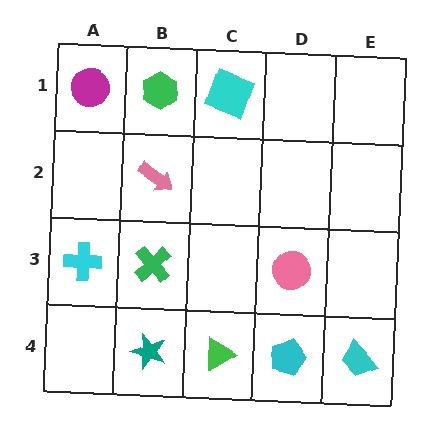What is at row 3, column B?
A green cross.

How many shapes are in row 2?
1 shape.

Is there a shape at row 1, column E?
No, that cell is empty.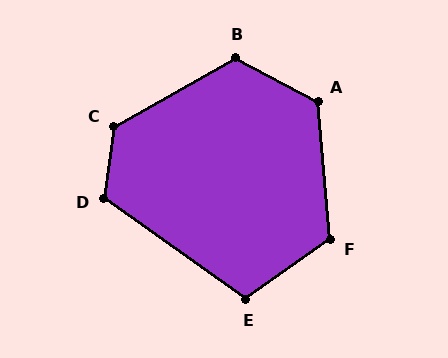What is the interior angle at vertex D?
Approximately 117 degrees (obtuse).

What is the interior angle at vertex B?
Approximately 122 degrees (obtuse).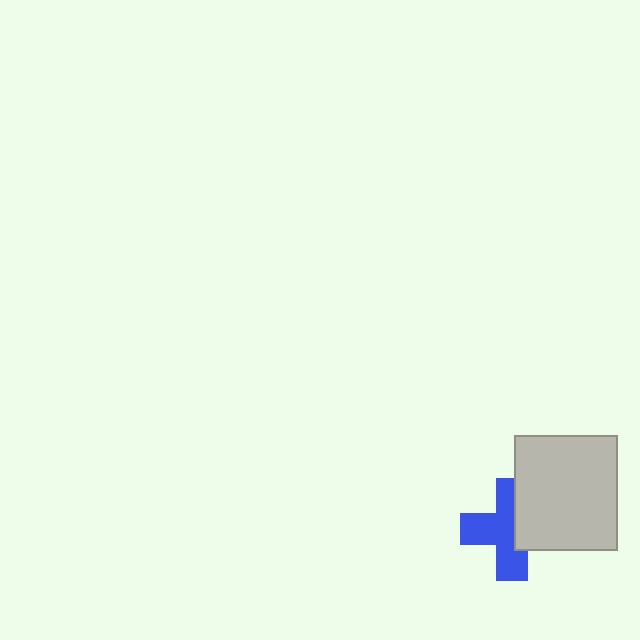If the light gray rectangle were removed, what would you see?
You would see the complete blue cross.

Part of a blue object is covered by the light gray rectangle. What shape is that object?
It is a cross.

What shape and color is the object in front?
The object in front is a light gray rectangle.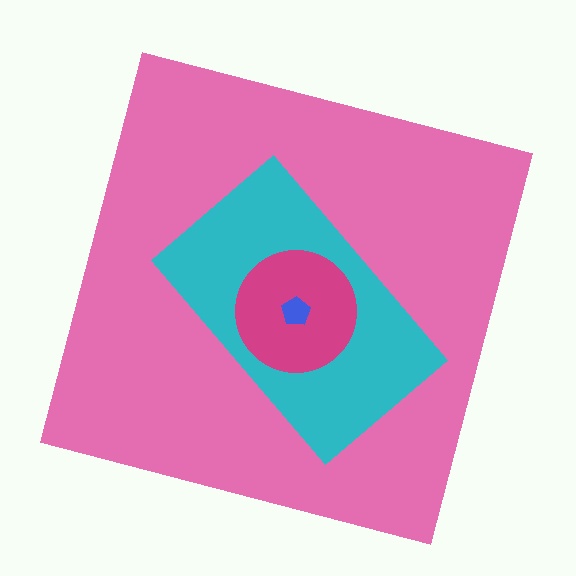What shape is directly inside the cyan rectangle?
The magenta circle.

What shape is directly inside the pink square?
The cyan rectangle.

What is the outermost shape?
The pink square.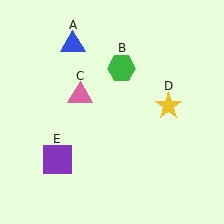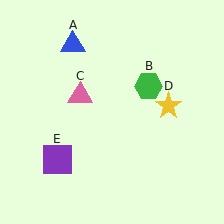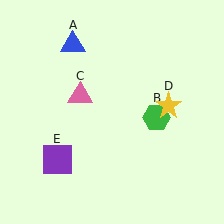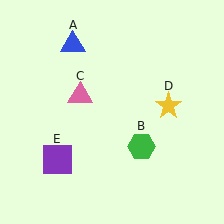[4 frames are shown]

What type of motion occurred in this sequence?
The green hexagon (object B) rotated clockwise around the center of the scene.